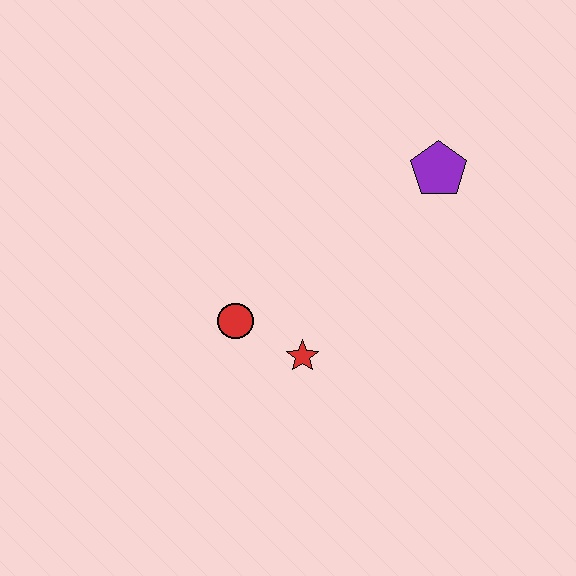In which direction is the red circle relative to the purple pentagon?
The red circle is to the left of the purple pentagon.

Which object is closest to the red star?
The red circle is closest to the red star.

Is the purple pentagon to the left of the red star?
No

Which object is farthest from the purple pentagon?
The red circle is farthest from the purple pentagon.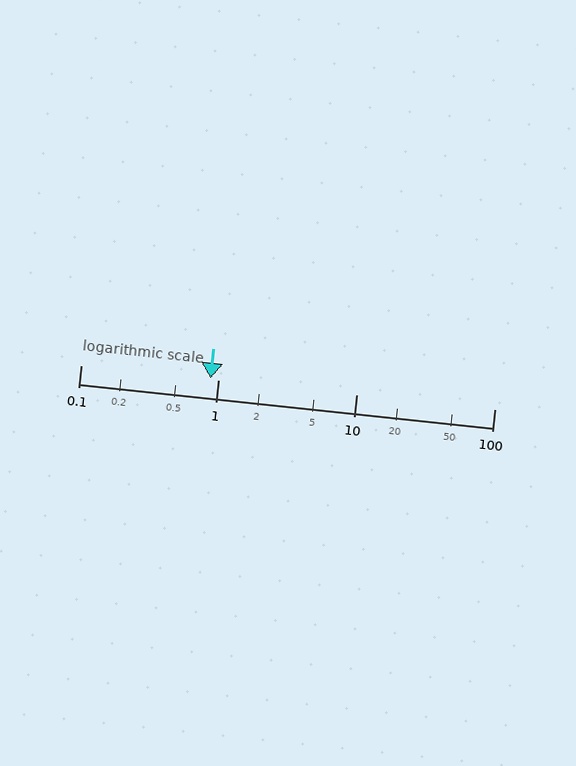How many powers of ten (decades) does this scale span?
The scale spans 3 decades, from 0.1 to 100.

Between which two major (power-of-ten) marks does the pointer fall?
The pointer is between 0.1 and 1.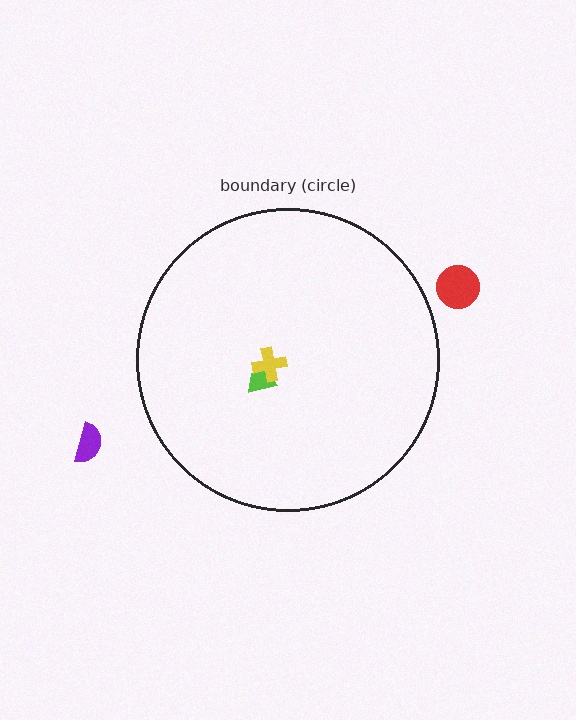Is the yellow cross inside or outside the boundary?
Inside.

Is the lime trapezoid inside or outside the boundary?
Inside.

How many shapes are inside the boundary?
2 inside, 2 outside.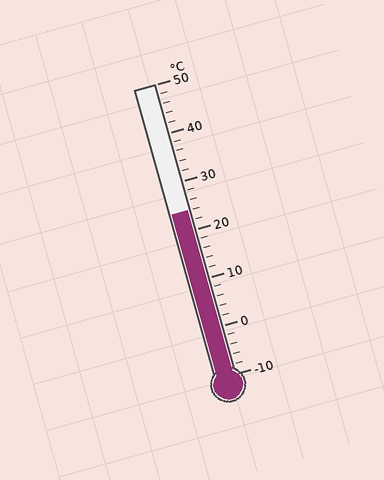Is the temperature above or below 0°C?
The temperature is above 0°C.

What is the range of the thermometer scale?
The thermometer scale ranges from -10°C to 50°C.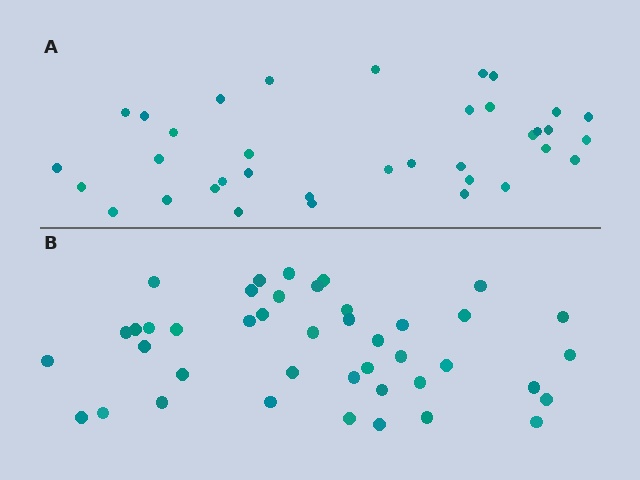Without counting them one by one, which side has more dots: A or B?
Region B (the bottom region) has more dots.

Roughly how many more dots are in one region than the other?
Region B has about 6 more dots than region A.